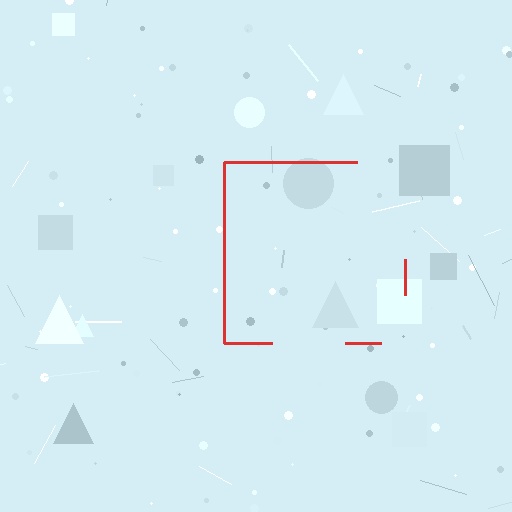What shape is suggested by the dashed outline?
The dashed outline suggests a square.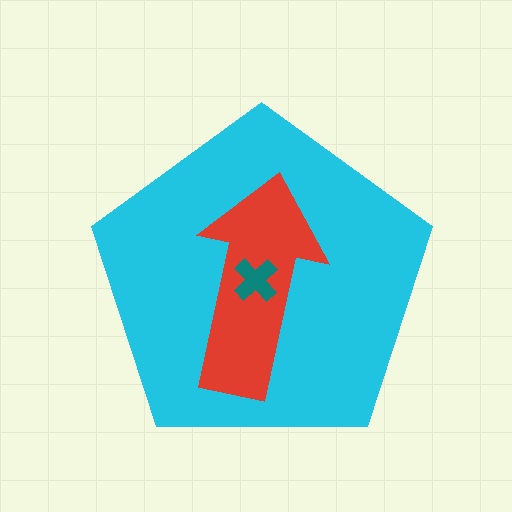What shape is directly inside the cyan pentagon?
The red arrow.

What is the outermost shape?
The cyan pentagon.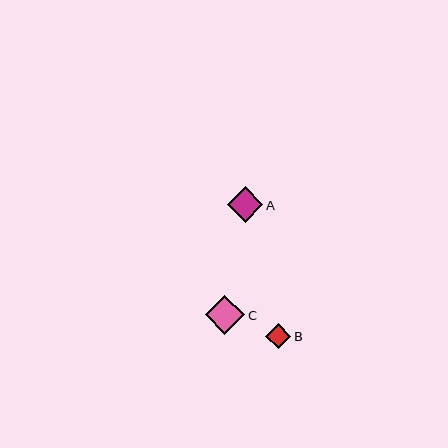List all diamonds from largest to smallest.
From largest to smallest: C, A, B.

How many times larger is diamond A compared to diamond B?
Diamond A is approximately 1.4 times the size of diamond B.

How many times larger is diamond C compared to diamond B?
Diamond C is approximately 1.6 times the size of diamond B.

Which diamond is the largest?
Diamond C is the largest with a size of approximately 40 pixels.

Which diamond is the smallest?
Diamond B is the smallest with a size of approximately 25 pixels.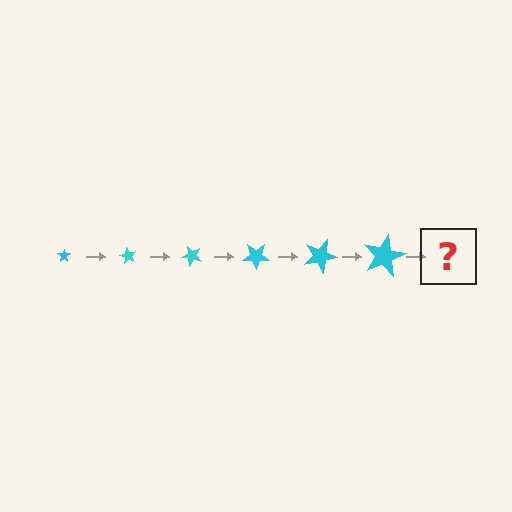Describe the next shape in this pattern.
It should be a star, larger than the previous one and rotated 360 degrees from the start.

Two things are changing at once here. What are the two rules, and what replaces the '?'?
The two rules are that the star grows larger each step and it rotates 60 degrees each step. The '?' should be a star, larger than the previous one and rotated 360 degrees from the start.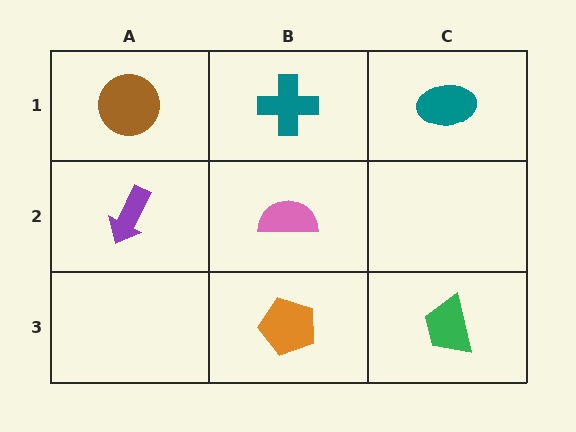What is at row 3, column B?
An orange pentagon.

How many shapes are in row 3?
2 shapes.